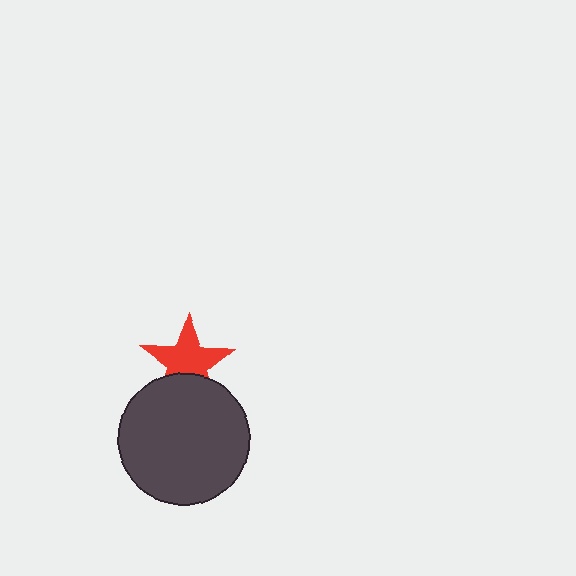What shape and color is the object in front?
The object in front is a dark gray circle.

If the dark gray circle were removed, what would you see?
You would see the complete red star.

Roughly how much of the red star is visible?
Most of it is visible (roughly 69%).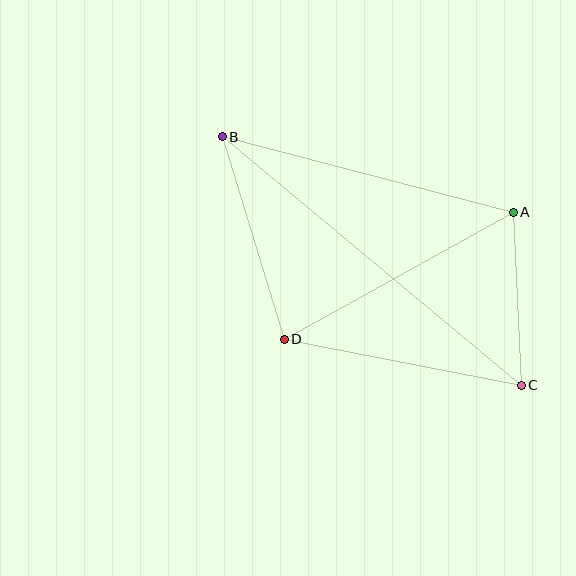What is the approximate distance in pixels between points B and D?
The distance between B and D is approximately 212 pixels.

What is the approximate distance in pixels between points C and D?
The distance between C and D is approximately 241 pixels.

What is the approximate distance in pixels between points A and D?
The distance between A and D is approximately 262 pixels.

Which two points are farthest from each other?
Points B and C are farthest from each other.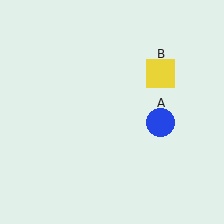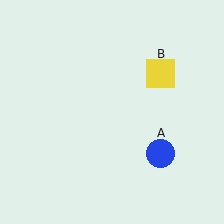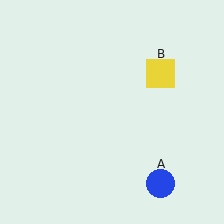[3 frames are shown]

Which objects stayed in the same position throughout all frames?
Yellow square (object B) remained stationary.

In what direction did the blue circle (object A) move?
The blue circle (object A) moved down.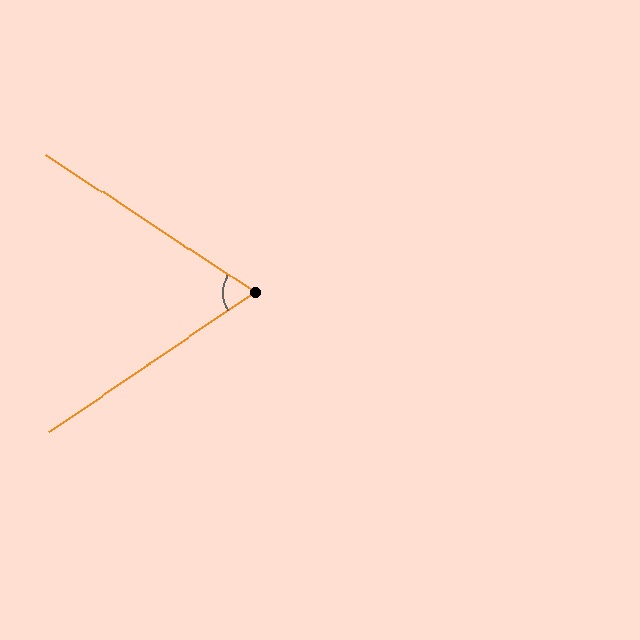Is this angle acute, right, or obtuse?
It is acute.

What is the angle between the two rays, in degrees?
Approximately 68 degrees.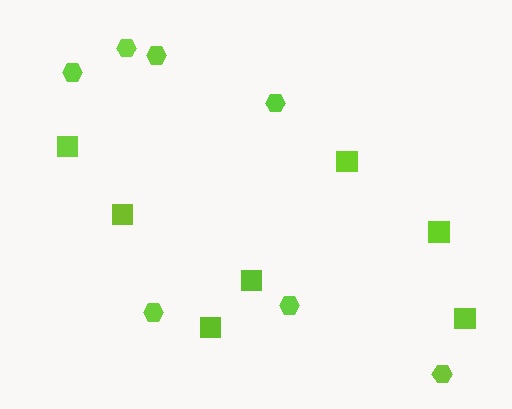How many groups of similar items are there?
There are 2 groups: one group of hexagons (7) and one group of squares (7).